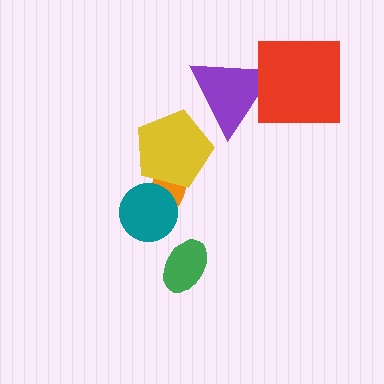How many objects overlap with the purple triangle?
2 objects overlap with the purple triangle.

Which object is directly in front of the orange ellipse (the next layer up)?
The teal circle is directly in front of the orange ellipse.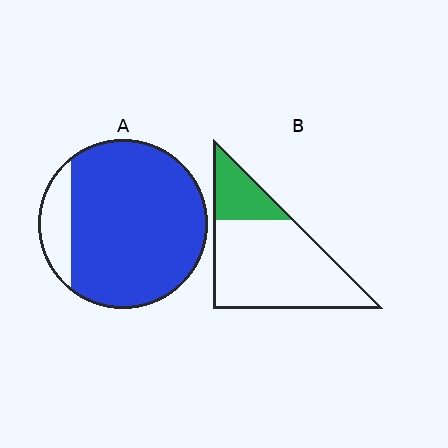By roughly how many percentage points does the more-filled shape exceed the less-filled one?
By roughly 65 percentage points (A over B).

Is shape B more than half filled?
No.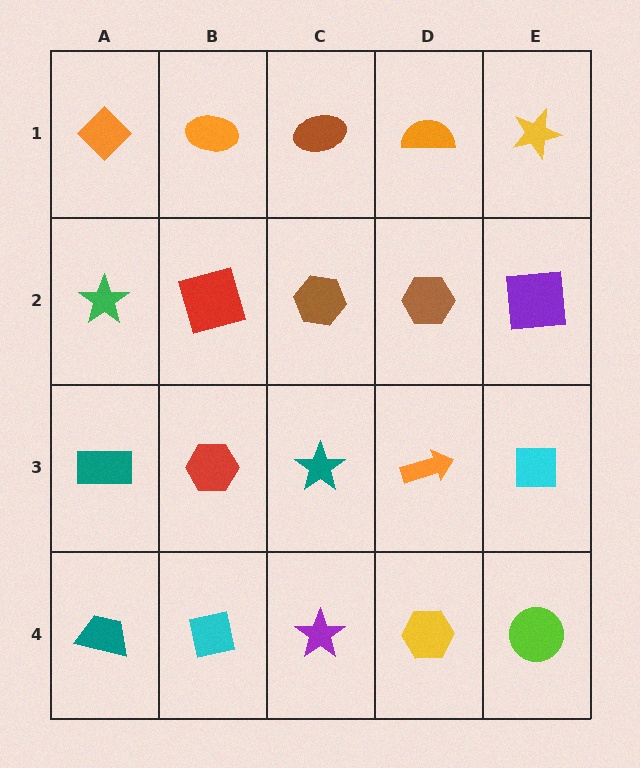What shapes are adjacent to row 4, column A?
A teal rectangle (row 3, column A), a cyan square (row 4, column B).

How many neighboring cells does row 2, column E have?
3.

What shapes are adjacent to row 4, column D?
An orange arrow (row 3, column D), a purple star (row 4, column C), a lime circle (row 4, column E).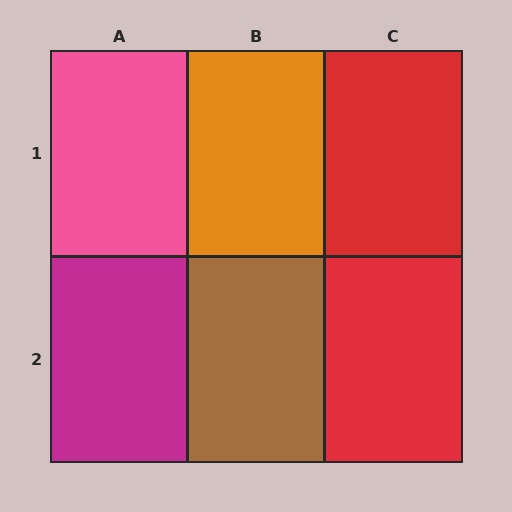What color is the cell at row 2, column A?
Magenta.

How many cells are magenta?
1 cell is magenta.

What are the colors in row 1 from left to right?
Pink, orange, red.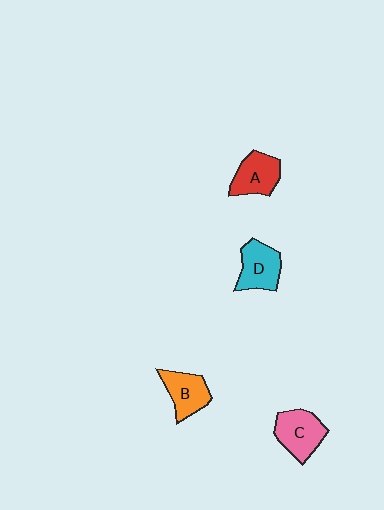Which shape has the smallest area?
Shape B (orange).